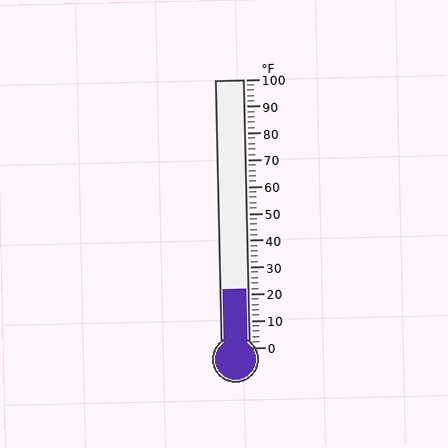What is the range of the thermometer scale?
The thermometer scale ranges from 0°F to 100°F.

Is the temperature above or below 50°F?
The temperature is below 50°F.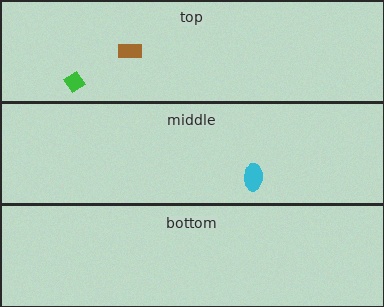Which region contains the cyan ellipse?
The middle region.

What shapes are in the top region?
The brown rectangle, the green diamond.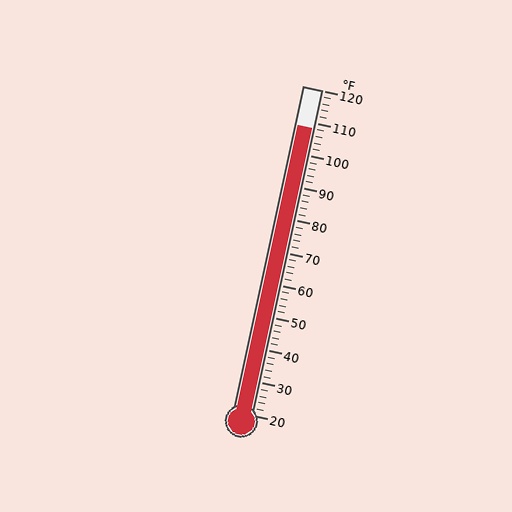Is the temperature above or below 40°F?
The temperature is above 40°F.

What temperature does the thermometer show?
The thermometer shows approximately 108°F.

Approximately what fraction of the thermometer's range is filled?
The thermometer is filled to approximately 90% of its range.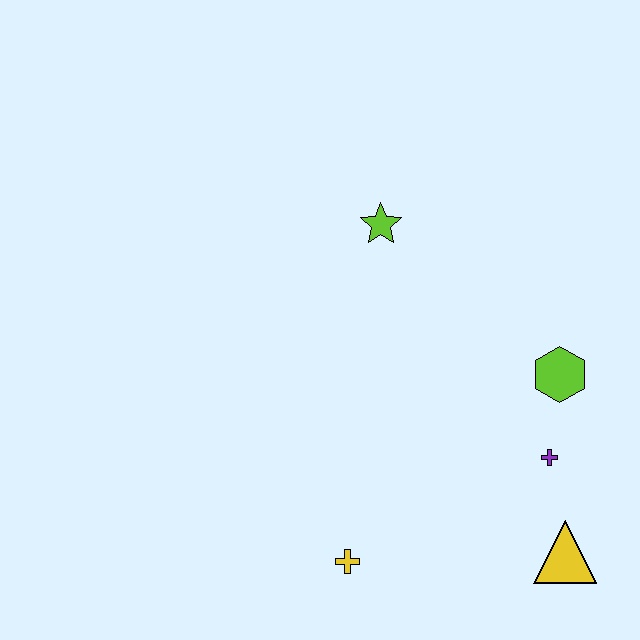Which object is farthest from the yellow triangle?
The lime star is farthest from the yellow triangle.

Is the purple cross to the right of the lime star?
Yes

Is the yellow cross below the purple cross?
Yes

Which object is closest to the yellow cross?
The yellow triangle is closest to the yellow cross.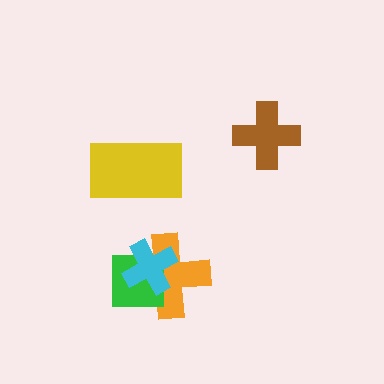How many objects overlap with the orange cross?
2 objects overlap with the orange cross.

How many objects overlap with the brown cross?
0 objects overlap with the brown cross.